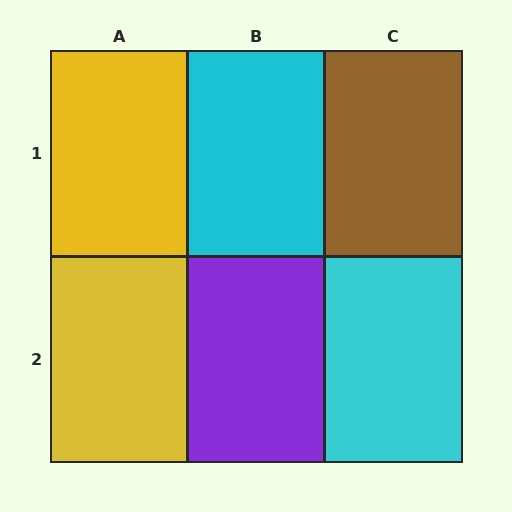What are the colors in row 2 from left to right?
Yellow, purple, cyan.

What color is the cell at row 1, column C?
Brown.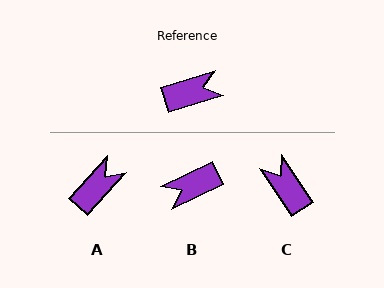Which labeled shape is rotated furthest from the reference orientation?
B, about 172 degrees away.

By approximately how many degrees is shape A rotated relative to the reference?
Approximately 31 degrees counter-clockwise.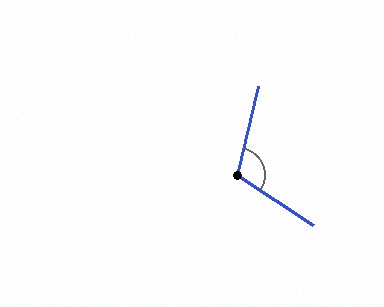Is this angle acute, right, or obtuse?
It is obtuse.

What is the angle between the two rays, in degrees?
Approximately 110 degrees.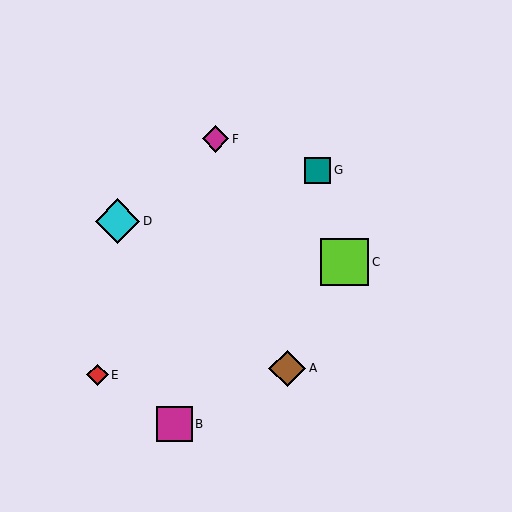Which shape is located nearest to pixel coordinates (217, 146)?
The magenta diamond (labeled F) at (215, 139) is nearest to that location.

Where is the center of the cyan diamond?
The center of the cyan diamond is at (118, 221).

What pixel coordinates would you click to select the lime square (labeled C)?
Click at (345, 262) to select the lime square C.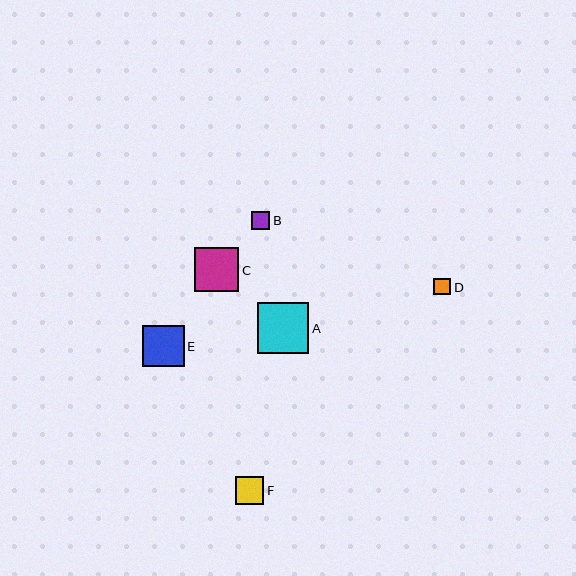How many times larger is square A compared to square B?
Square A is approximately 2.8 times the size of square B.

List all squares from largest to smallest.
From largest to smallest: A, C, E, F, B, D.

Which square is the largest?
Square A is the largest with a size of approximately 51 pixels.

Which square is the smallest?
Square D is the smallest with a size of approximately 17 pixels.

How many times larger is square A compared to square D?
Square A is approximately 3.1 times the size of square D.